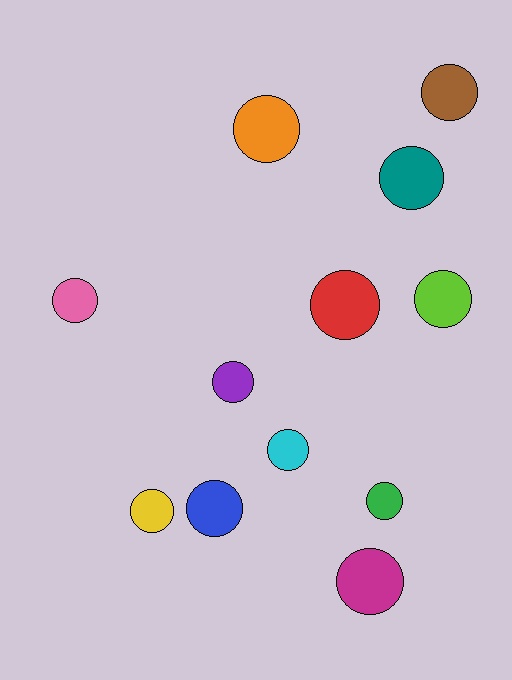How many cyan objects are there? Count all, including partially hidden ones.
There is 1 cyan object.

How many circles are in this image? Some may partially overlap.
There are 12 circles.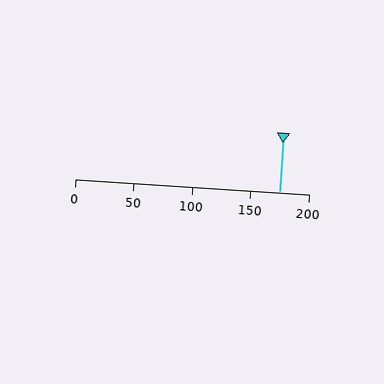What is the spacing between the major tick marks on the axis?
The major ticks are spaced 50 apart.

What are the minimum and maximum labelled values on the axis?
The axis runs from 0 to 200.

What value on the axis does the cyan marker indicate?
The marker indicates approximately 175.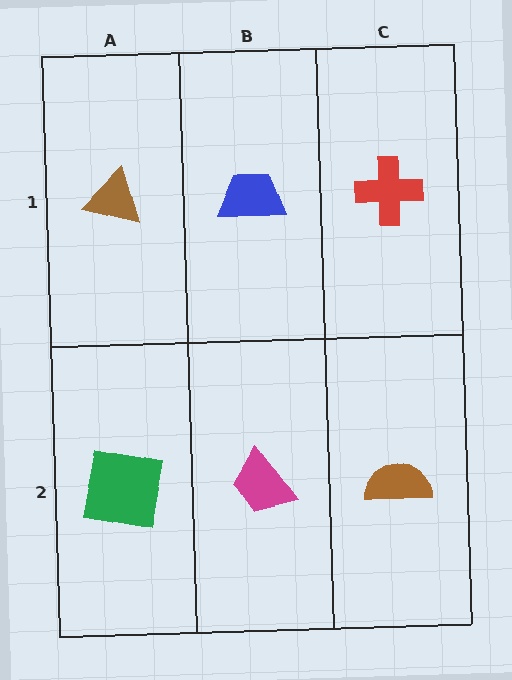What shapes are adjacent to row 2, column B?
A blue trapezoid (row 1, column B), a green square (row 2, column A), a brown semicircle (row 2, column C).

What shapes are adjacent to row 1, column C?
A brown semicircle (row 2, column C), a blue trapezoid (row 1, column B).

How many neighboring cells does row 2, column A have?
2.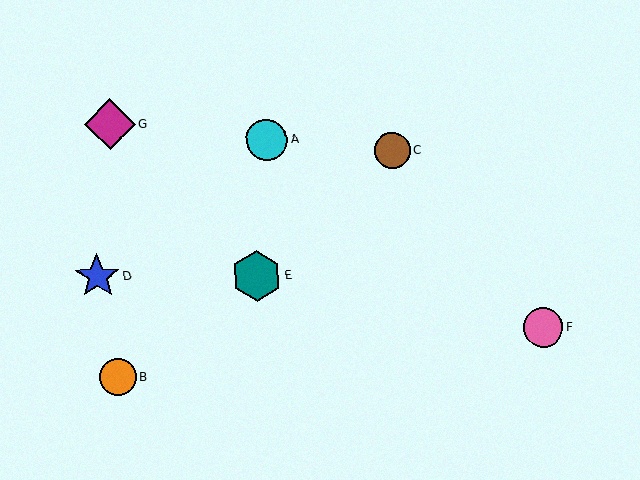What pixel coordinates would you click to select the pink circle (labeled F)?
Click at (543, 328) to select the pink circle F.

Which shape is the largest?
The magenta diamond (labeled G) is the largest.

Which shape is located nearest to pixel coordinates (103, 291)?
The blue star (labeled D) at (97, 277) is nearest to that location.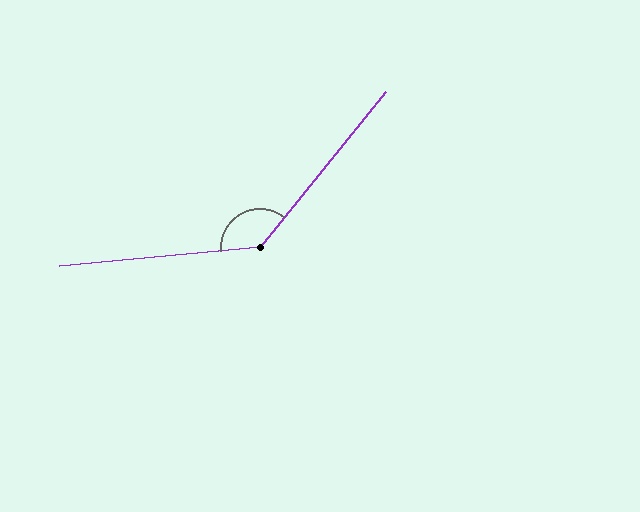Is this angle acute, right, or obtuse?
It is obtuse.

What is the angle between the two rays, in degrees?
Approximately 134 degrees.